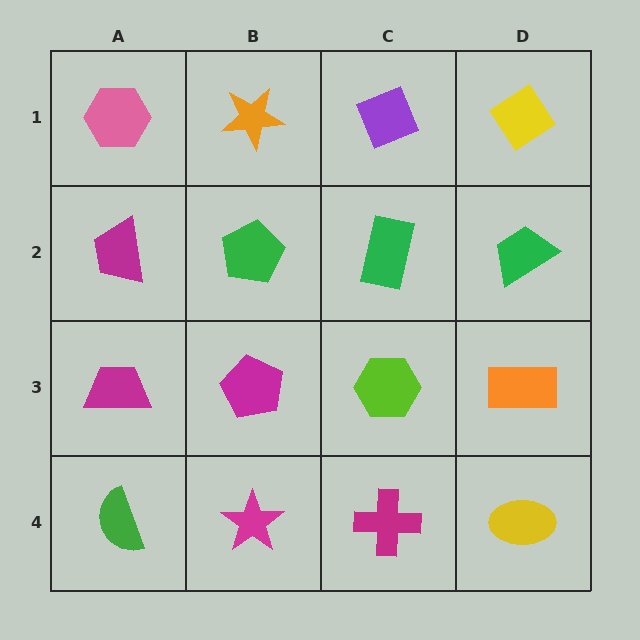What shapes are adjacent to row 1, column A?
A magenta trapezoid (row 2, column A), an orange star (row 1, column B).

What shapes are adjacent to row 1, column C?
A green rectangle (row 2, column C), an orange star (row 1, column B), a yellow diamond (row 1, column D).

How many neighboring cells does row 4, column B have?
3.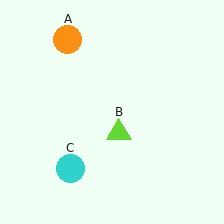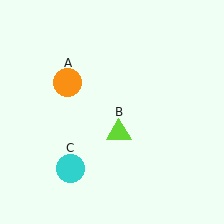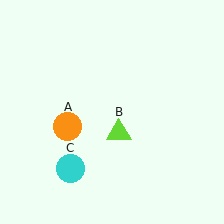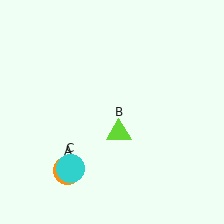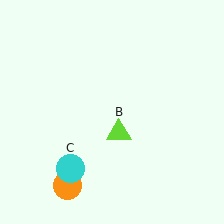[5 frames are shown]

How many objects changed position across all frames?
1 object changed position: orange circle (object A).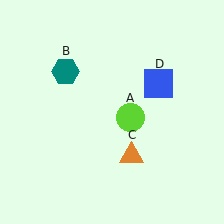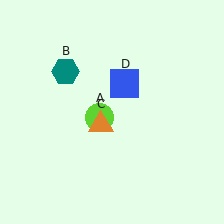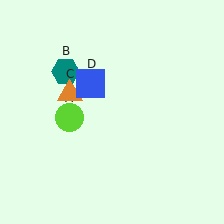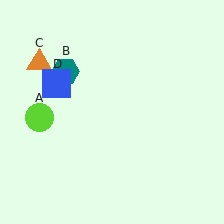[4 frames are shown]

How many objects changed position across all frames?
3 objects changed position: lime circle (object A), orange triangle (object C), blue square (object D).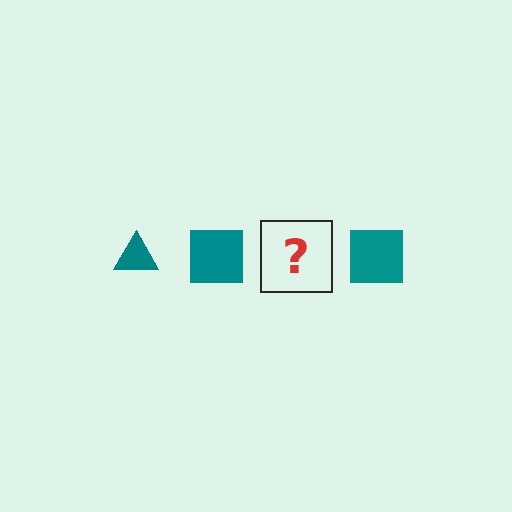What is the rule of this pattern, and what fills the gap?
The rule is that the pattern cycles through triangle, square shapes in teal. The gap should be filled with a teal triangle.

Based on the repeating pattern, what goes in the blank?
The blank should be a teal triangle.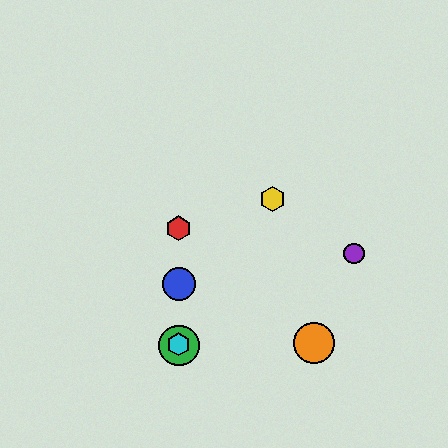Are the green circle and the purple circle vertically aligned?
No, the green circle is at x≈179 and the purple circle is at x≈354.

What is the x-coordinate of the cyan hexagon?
The cyan hexagon is at x≈179.